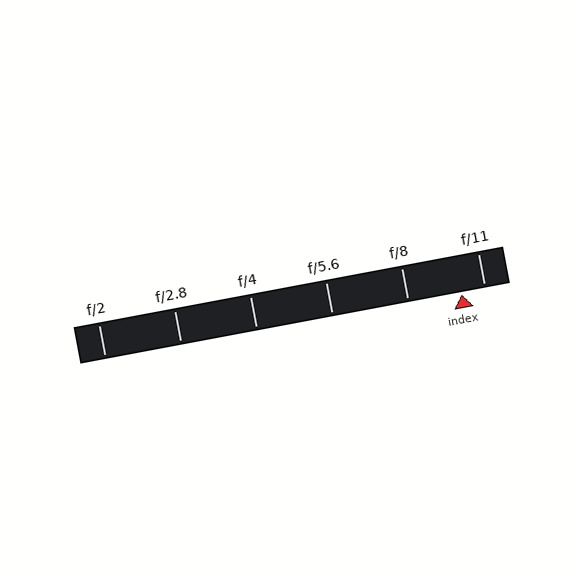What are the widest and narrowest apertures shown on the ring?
The widest aperture shown is f/2 and the narrowest is f/11.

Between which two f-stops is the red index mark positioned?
The index mark is between f/8 and f/11.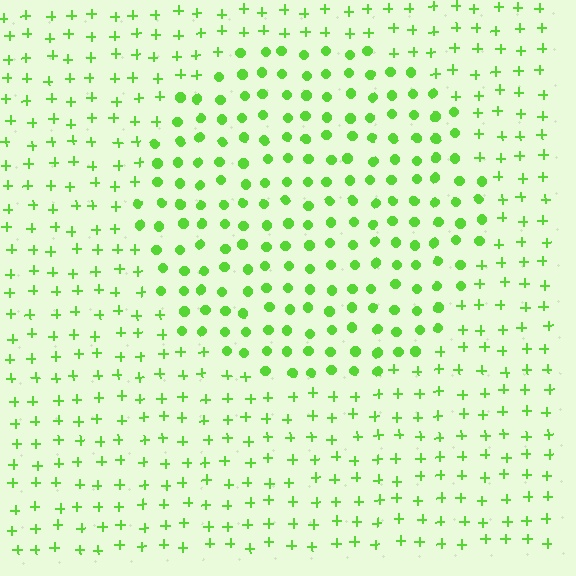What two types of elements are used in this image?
The image uses circles inside the circle region and plus signs outside it.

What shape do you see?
I see a circle.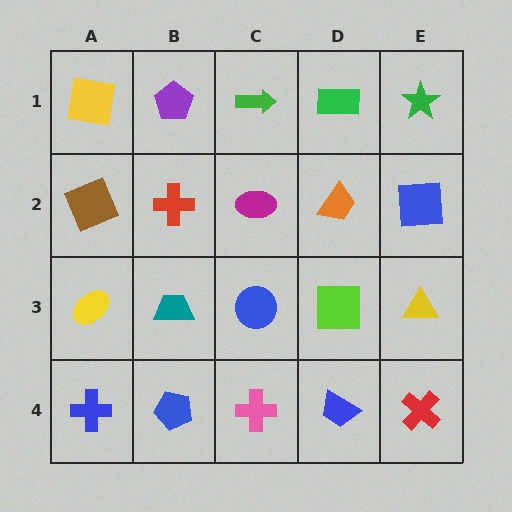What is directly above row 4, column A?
A yellow ellipse.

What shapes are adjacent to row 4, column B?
A teal trapezoid (row 3, column B), a blue cross (row 4, column A), a pink cross (row 4, column C).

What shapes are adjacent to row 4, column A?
A yellow ellipse (row 3, column A), a blue pentagon (row 4, column B).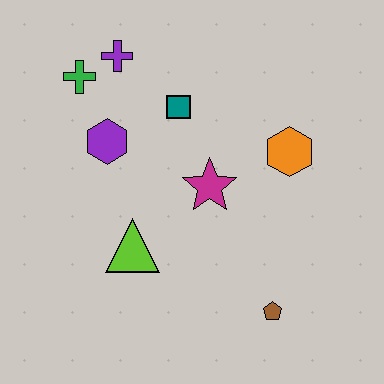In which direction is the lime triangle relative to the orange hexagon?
The lime triangle is to the left of the orange hexagon.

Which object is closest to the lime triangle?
The magenta star is closest to the lime triangle.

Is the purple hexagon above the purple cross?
No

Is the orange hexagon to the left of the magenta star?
No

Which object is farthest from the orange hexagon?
The green cross is farthest from the orange hexagon.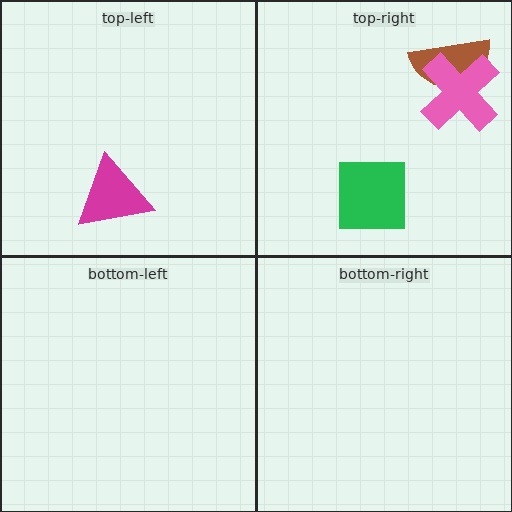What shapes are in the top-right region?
The green square, the brown semicircle, the pink cross.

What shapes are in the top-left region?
The magenta triangle.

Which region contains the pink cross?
The top-right region.